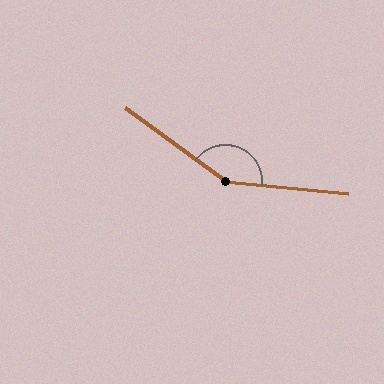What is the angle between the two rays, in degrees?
Approximately 150 degrees.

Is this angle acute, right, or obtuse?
It is obtuse.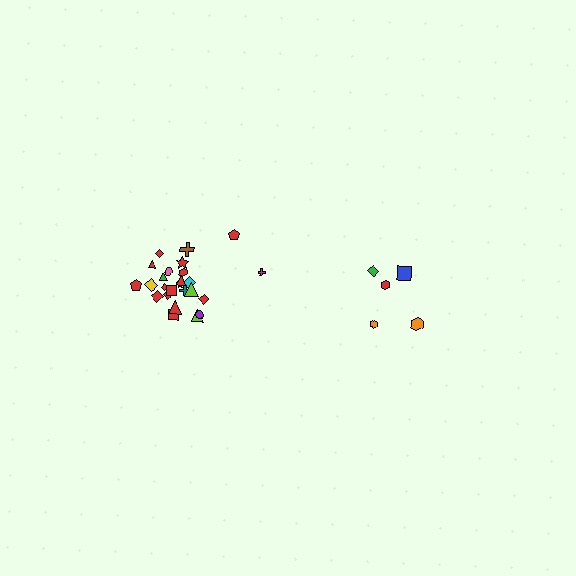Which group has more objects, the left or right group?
The left group.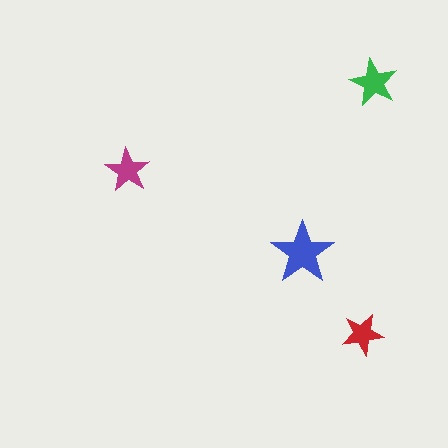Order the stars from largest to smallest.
the blue one, the green one, the magenta one, the red one.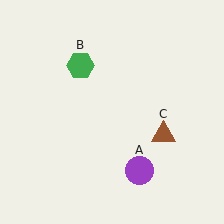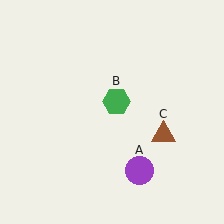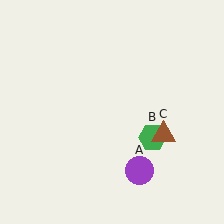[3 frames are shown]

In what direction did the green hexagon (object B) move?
The green hexagon (object B) moved down and to the right.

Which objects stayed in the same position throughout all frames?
Purple circle (object A) and brown triangle (object C) remained stationary.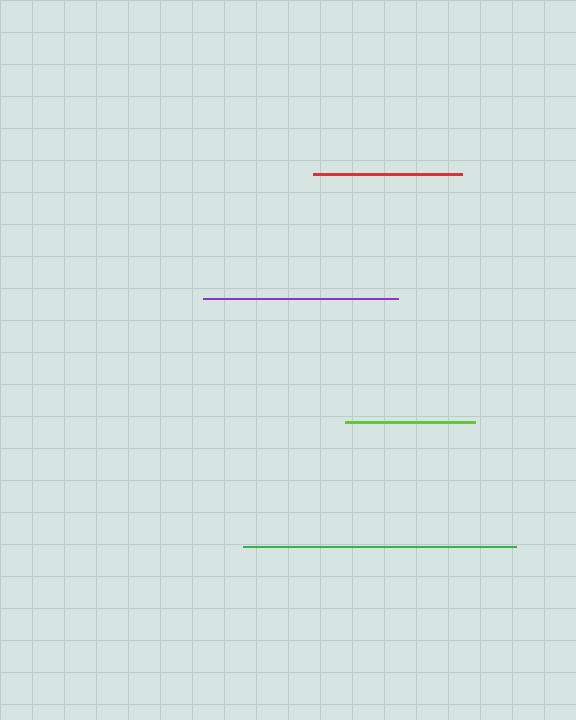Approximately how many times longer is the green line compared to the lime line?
The green line is approximately 2.1 times the length of the lime line.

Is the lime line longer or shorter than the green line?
The green line is longer than the lime line.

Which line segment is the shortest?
The lime line is the shortest at approximately 129 pixels.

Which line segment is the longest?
The green line is the longest at approximately 273 pixels.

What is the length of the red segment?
The red segment is approximately 149 pixels long.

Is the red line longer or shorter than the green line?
The green line is longer than the red line.